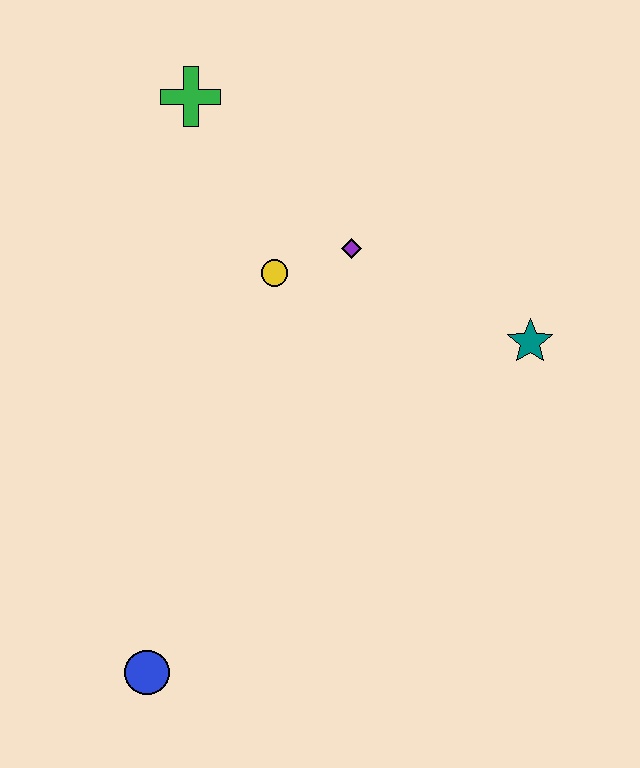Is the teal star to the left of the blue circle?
No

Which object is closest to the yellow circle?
The purple diamond is closest to the yellow circle.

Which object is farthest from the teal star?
The blue circle is farthest from the teal star.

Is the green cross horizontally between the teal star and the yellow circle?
No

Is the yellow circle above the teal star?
Yes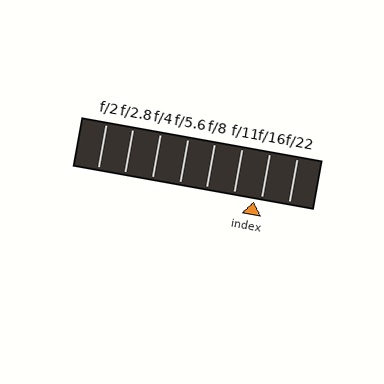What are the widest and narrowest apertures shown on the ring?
The widest aperture shown is f/2 and the narrowest is f/22.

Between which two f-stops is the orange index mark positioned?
The index mark is between f/11 and f/16.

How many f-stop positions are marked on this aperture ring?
There are 8 f-stop positions marked.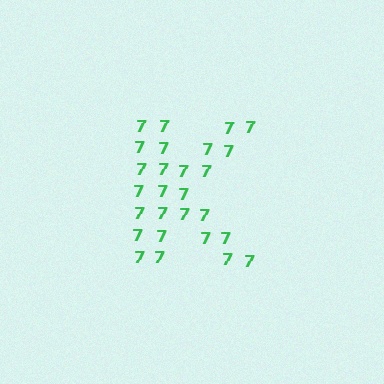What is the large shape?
The large shape is the letter K.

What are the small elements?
The small elements are digit 7's.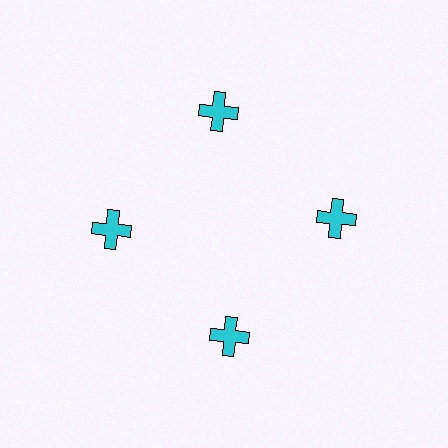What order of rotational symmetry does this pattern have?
This pattern has 4-fold rotational symmetry.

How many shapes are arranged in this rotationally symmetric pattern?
There are 4 shapes, arranged in 4 groups of 1.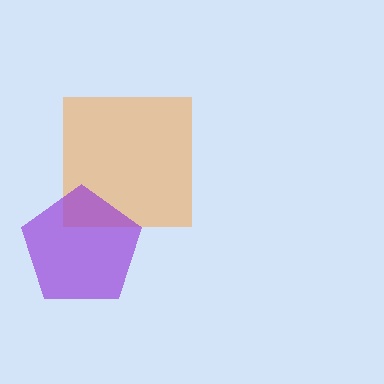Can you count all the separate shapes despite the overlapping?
Yes, there are 2 separate shapes.